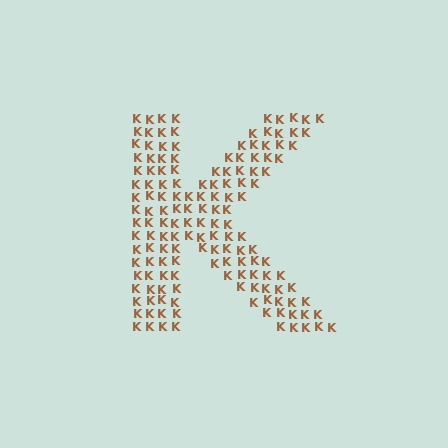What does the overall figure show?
The overall figure shows the letter K.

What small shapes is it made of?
It is made of small letter K's.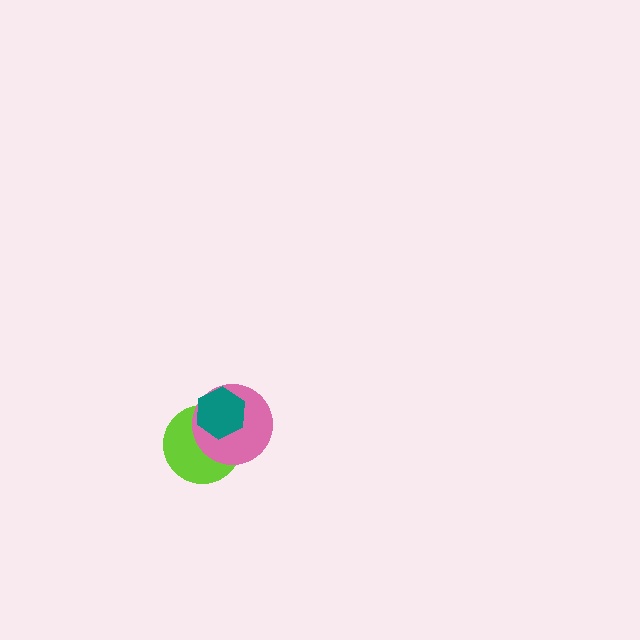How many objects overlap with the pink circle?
2 objects overlap with the pink circle.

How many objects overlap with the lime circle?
2 objects overlap with the lime circle.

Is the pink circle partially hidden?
Yes, it is partially covered by another shape.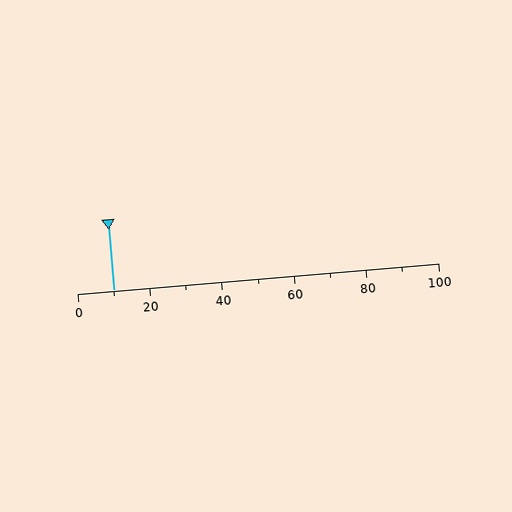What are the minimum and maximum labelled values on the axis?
The axis runs from 0 to 100.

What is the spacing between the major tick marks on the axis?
The major ticks are spaced 20 apart.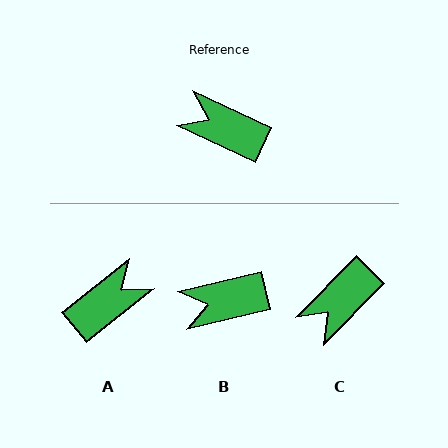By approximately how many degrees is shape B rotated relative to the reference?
Approximately 38 degrees counter-clockwise.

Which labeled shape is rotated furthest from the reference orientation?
A, about 117 degrees away.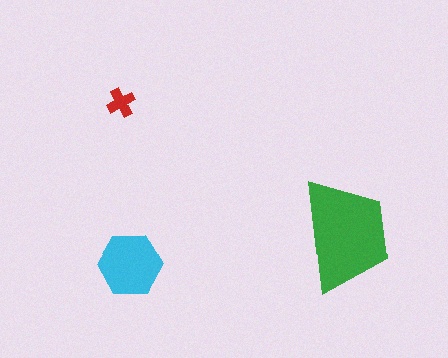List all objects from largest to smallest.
The green trapezoid, the cyan hexagon, the red cross.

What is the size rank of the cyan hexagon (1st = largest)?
2nd.